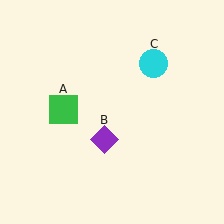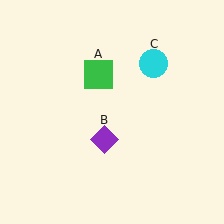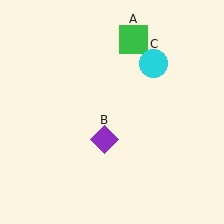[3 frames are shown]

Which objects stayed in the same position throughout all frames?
Purple diamond (object B) and cyan circle (object C) remained stationary.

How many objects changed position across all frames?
1 object changed position: green square (object A).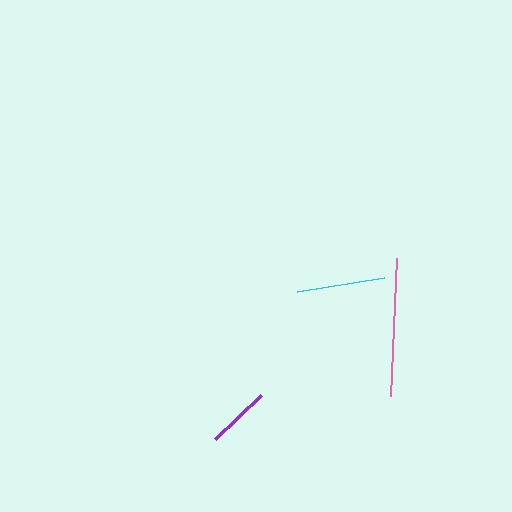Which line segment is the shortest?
The purple line is the shortest at approximately 63 pixels.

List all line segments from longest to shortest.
From longest to shortest: pink, cyan, purple.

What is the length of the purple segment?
The purple segment is approximately 63 pixels long.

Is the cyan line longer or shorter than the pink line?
The pink line is longer than the cyan line.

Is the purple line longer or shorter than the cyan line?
The cyan line is longer than the purple line.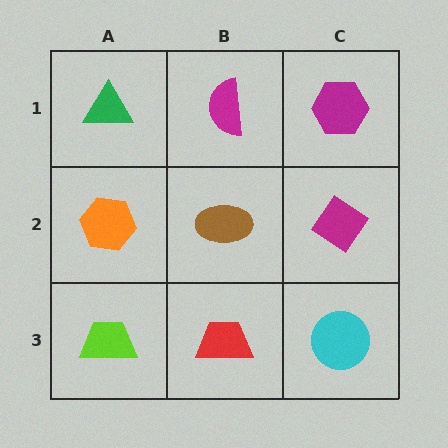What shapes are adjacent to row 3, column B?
A brown ellipse (row 2, column B), a lime trapezoid (row 3, column A), a cyan circle (row 3, column C).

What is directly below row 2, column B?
A red trapezoid.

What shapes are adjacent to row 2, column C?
A magenta hexagon (row 1, column C), a cyan circle (row 3, column C), a brown ellipse (row 2, column B).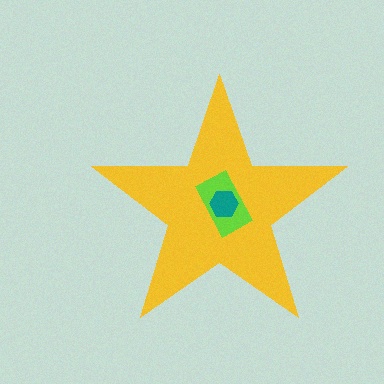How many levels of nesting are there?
3.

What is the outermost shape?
The yellow star.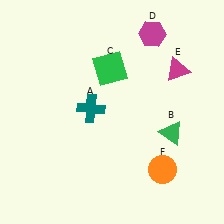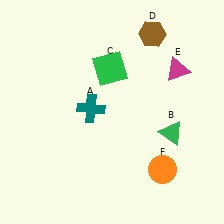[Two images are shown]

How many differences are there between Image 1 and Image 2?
There is 1 difference between the two images.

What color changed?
The hexagon (D) changed from magenta in Image 1 to brown in Image 2.